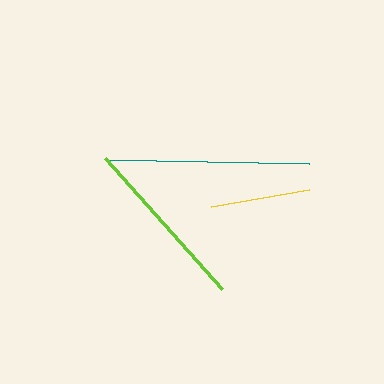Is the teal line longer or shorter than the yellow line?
The teal line is longer than the yellow line.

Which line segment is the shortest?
The yellow line is the shortest at approximately 100 pixels.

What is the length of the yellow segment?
The yellow segment is approximately 100 pixels long.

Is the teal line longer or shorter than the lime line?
The teal line is longer than the lime line.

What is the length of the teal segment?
The teal segment is approximately 204 pixels long.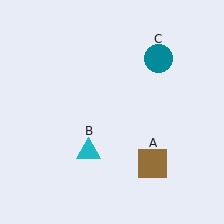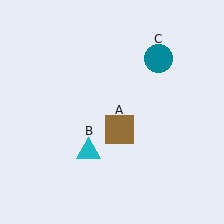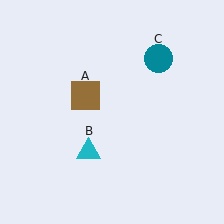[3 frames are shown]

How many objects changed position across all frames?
1 object changed position: brown square (object A).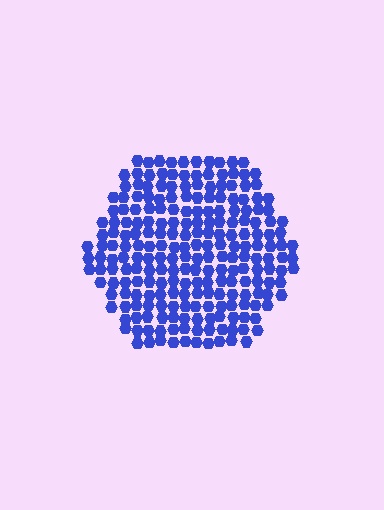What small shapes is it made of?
It is made of small hexagons.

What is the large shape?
The large shape is a hexagon.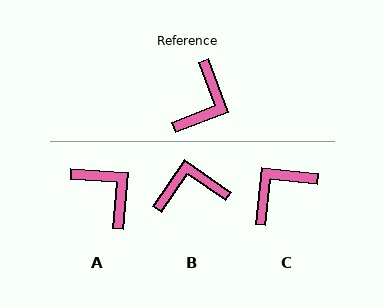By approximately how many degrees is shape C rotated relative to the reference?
Approximately 153 degrees counter-clockwise.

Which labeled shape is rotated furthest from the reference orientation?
C, about 153 degrees away.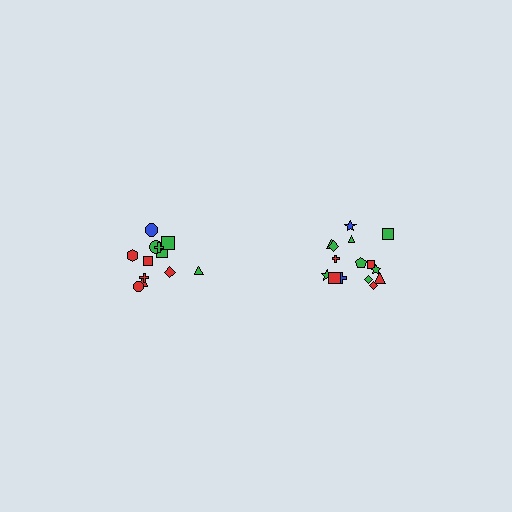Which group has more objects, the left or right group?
The right group.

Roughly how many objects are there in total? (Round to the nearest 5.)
Roughly 25 objects in total.